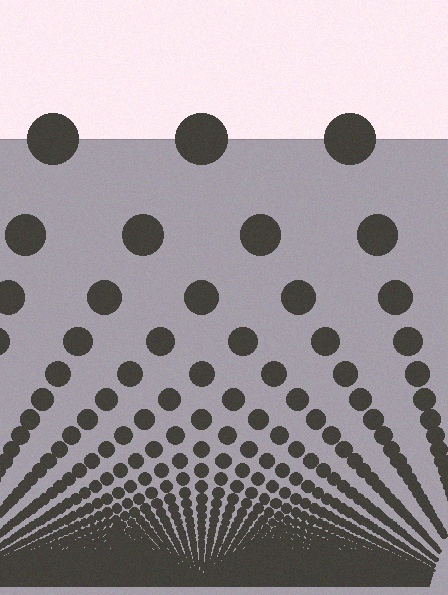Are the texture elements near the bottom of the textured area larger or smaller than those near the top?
Smaller. The gradient is inverted — elements near the bottom are smaller and denser.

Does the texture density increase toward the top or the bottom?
Density increases toward the bottom.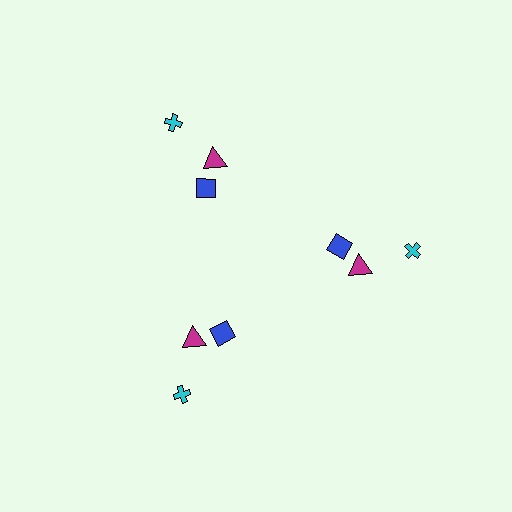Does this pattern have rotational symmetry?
Yes, this pattern has 3-fold rotational symmetry. It looks the same after rotating 120 degrees around the center.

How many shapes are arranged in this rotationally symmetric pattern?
There are 9 shapes, arranged in 3 groups of 3.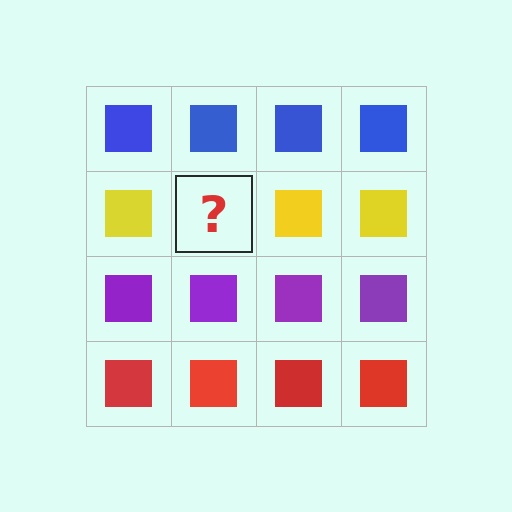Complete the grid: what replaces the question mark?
The question mark should be replaced with a yellow square.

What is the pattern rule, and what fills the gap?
The rule is that each row has a consistent color. The gap should be filled with a yellow square.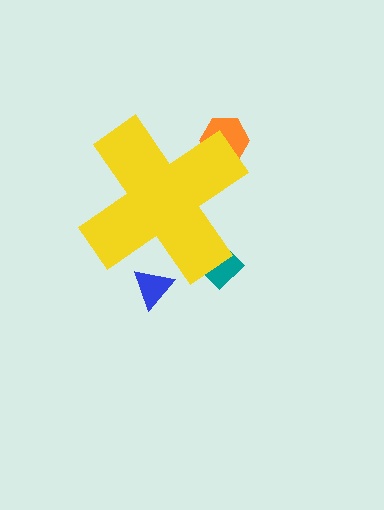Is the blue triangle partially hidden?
Yes, the blue triangle is partially hidden behind the yellow cross.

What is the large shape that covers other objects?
A yellow cross.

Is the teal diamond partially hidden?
Yes, the teal diamond is partially hidden behind the yellow cross.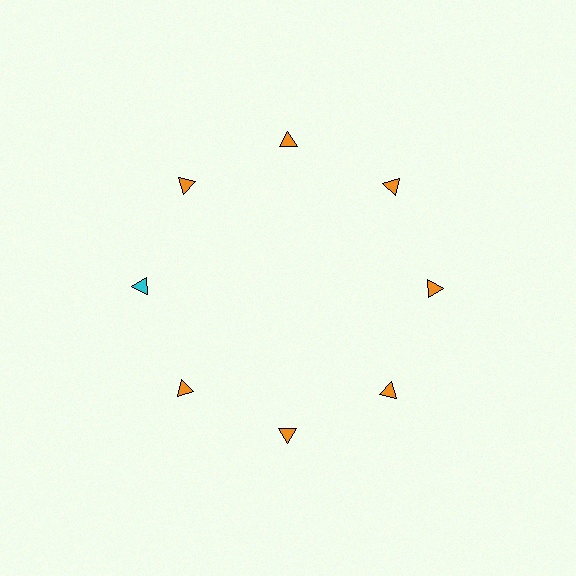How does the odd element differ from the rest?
It has a different color: cyan instead of orange.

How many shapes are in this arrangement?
There are 8 shapes arranged in a ring pattern.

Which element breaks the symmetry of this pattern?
The cyan triangle at roughly the 9 o'clock position breaks the symmetry. All other shapes are orange triangles.